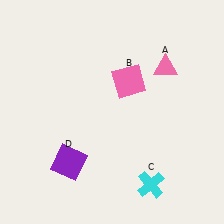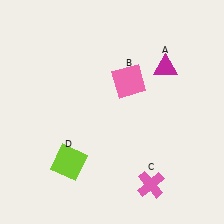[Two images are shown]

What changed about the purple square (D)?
In Image 1, D is purple. In Image 2, it changed to lime.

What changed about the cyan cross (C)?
In Image 1, C is cyan. In Image 2, it changed to pink.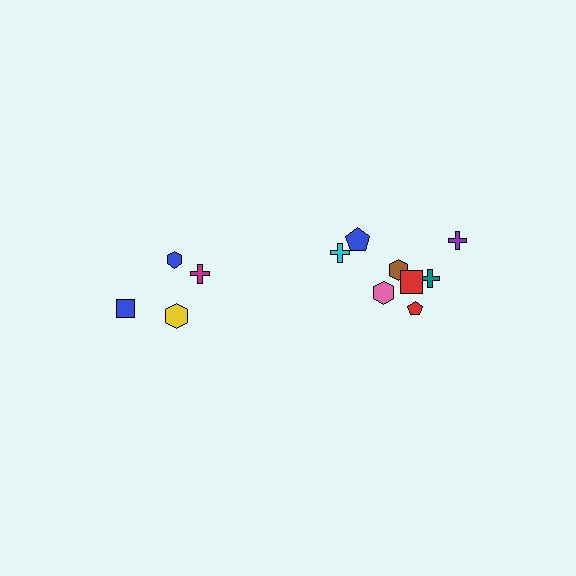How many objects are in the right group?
There are 8 objects.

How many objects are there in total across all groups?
There are 12 objects.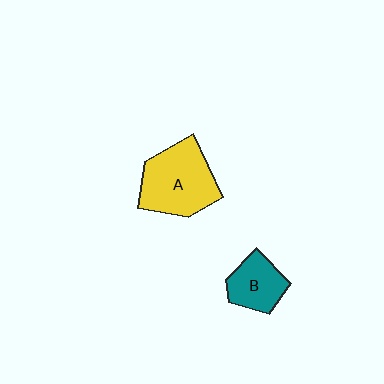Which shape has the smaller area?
Shape B (teal).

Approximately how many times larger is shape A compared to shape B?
Approximately 1.8 times.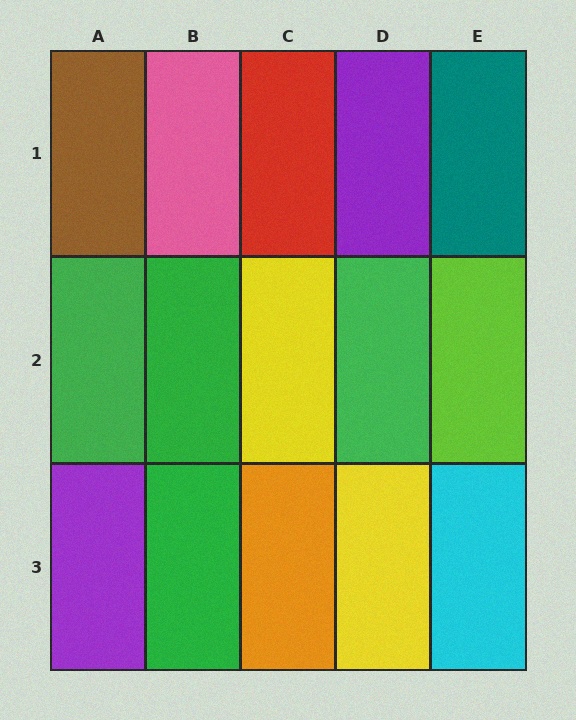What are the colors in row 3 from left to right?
Purple, green, orange, yellow, cyan.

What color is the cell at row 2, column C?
Yellow.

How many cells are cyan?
1 cell is cyan.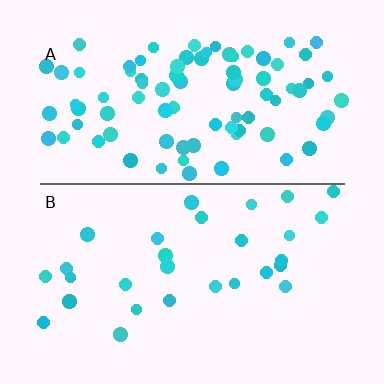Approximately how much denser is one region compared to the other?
Approximately 3.0× — region A over region B.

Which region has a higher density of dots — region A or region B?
A (the top).